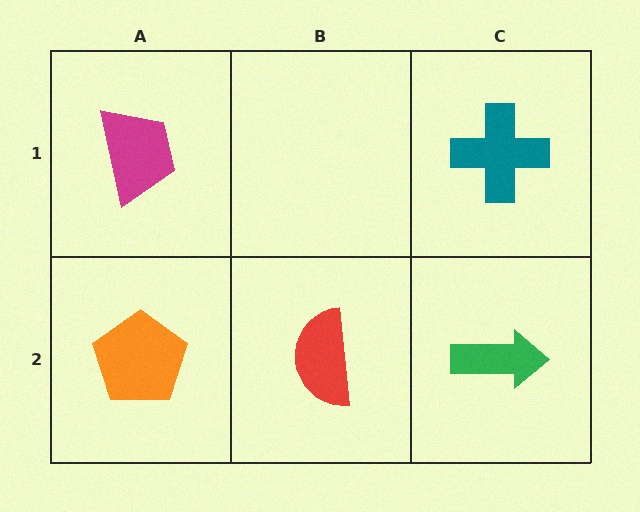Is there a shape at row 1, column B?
No, that cell is empty.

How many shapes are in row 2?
3 shapes.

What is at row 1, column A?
A magenta trapezoid.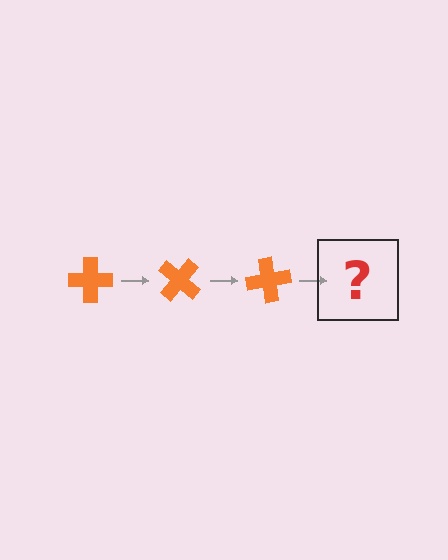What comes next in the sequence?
The next element should be an orange cross rotated 120 degrees.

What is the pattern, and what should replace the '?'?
The pattern is that the cross rotates 40 degrees each step. The '?' should be an orange cross rotated 120 degrees.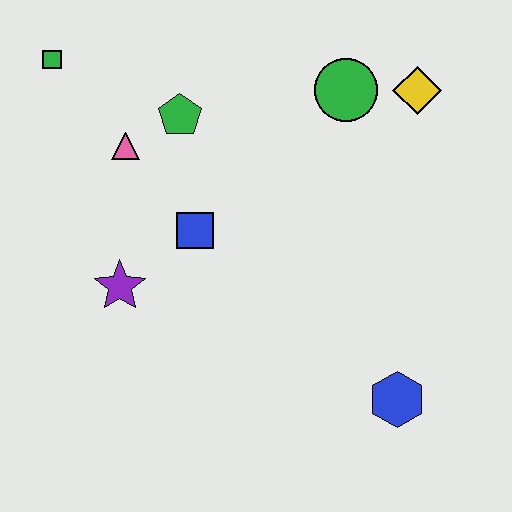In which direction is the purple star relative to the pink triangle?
The purple star is below the pink triangle.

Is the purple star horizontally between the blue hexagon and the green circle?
No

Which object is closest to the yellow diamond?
The green circle is closest to the yellow diamond.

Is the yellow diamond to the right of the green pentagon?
Yes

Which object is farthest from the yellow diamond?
The green square is farthest from the yellow diamond.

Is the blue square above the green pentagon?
No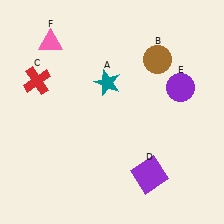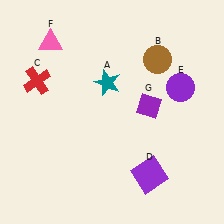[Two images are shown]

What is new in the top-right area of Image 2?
A purple diamond (G) was added in the top-right area of Image 2.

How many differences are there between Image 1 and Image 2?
There is 1 difference between the two images.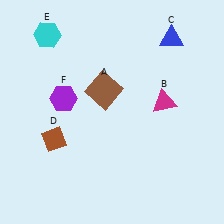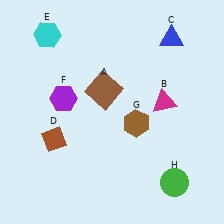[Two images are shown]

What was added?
A brown hexagon (G), a green circle (H) were added in Image 2.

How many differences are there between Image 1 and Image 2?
There are 2 differences between the two images.